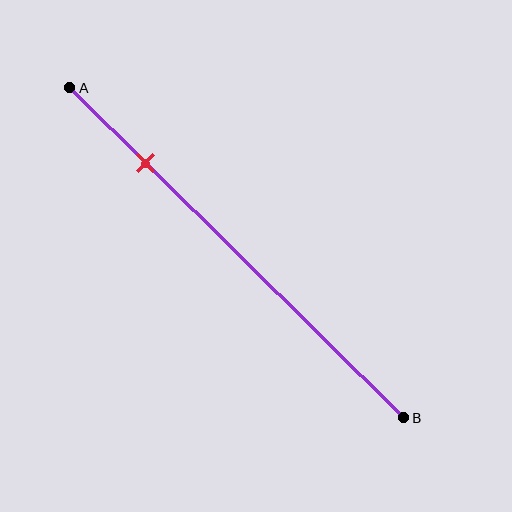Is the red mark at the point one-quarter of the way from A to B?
Yes, the mark is approximately at the one-quarter point.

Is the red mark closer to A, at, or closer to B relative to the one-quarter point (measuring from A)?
The red mark is approximately at the one-quarter point of segment AB.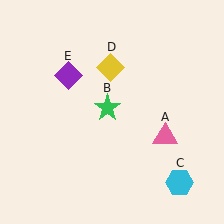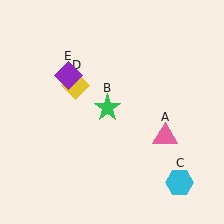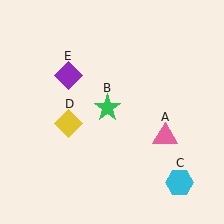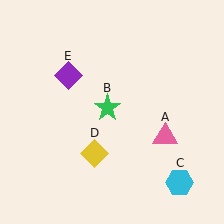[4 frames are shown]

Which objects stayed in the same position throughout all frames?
Pink triangle (object A) and green star (object B) and cyan hexagon (object C) and purple diamond (object E) remained stationary.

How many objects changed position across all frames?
1 object changed position: yellow diamond (object D).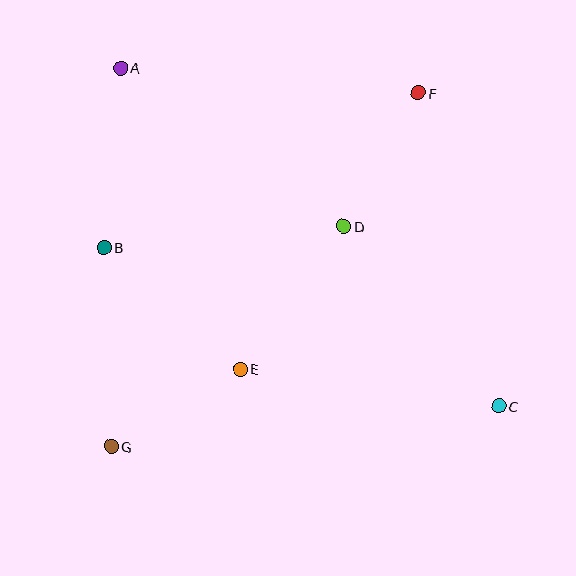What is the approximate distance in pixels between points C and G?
The distance between C and G is approximately 390 pixels.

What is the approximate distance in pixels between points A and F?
The distance between A and F is approximately 299 pixels.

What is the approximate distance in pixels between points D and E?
The distance between D and E is approximately 176 pixels.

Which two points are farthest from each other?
Points A and C are farthest from each other.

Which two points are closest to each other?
Points E and G are closest to each other.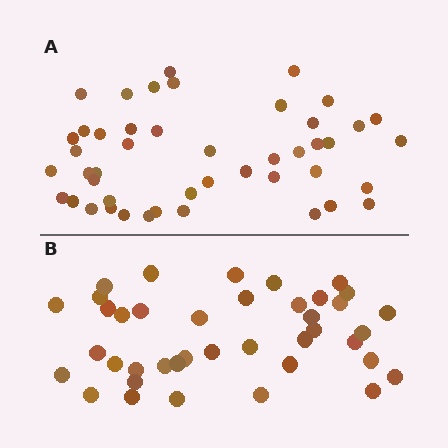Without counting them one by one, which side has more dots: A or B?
Region A (the top region) has more dots.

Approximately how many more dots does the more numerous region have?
Region A has about 6 more dots than region B.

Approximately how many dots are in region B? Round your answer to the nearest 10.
About 40 dots.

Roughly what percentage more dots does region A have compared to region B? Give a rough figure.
About 15% more.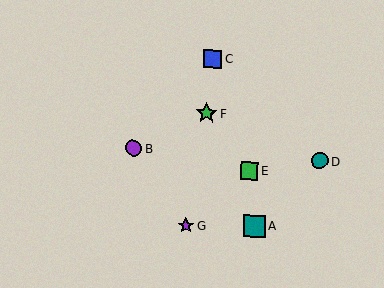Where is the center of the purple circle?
The center of the purple circle is at (134, 148).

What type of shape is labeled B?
Shape B is a purple circle.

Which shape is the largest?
The teal square (labeled A) is the largest.